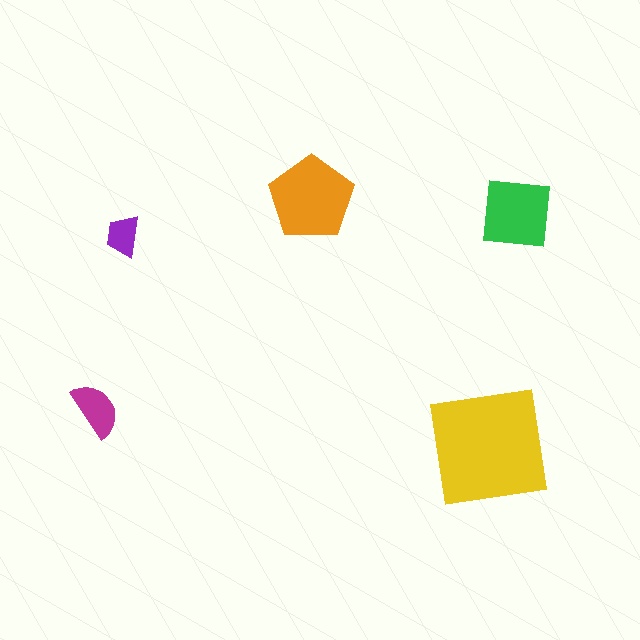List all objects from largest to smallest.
The yellow square, the orange pentagon, the green square, the magenta semicircle, the purple trapezoid.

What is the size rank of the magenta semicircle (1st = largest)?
4th.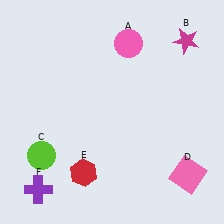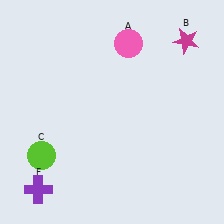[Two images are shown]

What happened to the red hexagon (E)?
The red hexagon (E) was removed in Image 2. It was in the bottom-left area of Image 1.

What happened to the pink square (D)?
The pink square (D) was removed in Image 2. It was in the bottom-right area of Image 1.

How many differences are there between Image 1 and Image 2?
There are 2 differences between the two images.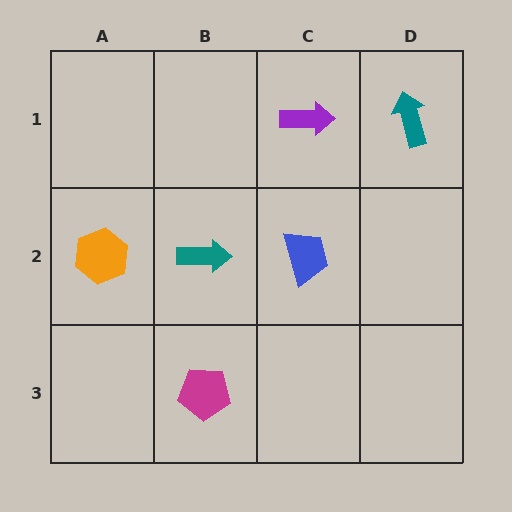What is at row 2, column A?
An orange hexagon.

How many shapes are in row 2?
3 shapes.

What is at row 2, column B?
A teal arrow.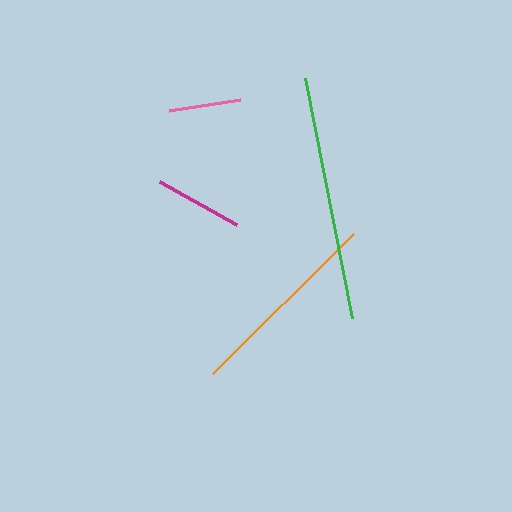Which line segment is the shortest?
The pink line is the shortest at approximately 72 pixels.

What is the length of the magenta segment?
The magenta segment is approximately 88 pixels long.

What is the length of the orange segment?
The orange segment is approximately 199 pixels long.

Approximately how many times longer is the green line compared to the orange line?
The green line is approximately 1.2 times the length of the orange line.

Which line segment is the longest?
The green line is the longest at approximately 244 pixels.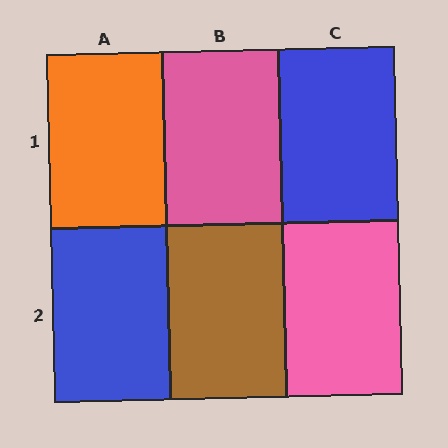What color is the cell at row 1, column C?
Blue.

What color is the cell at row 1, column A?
Orange.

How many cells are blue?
2 cells are blue.